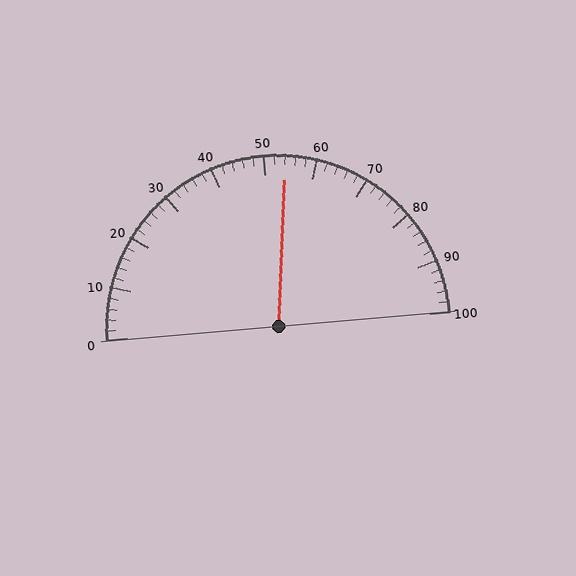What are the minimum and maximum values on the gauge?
The gauge ranges from 0 to 100.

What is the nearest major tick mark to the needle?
The nearest major tick mark is 50.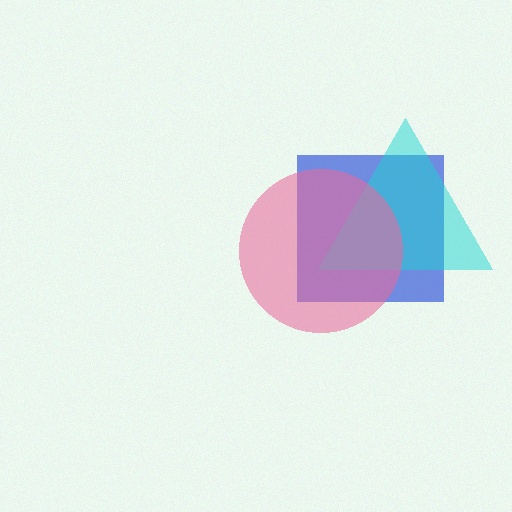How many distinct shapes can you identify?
There are 3 distinct shapes: a blue square, a cyan triangle, a pink circle.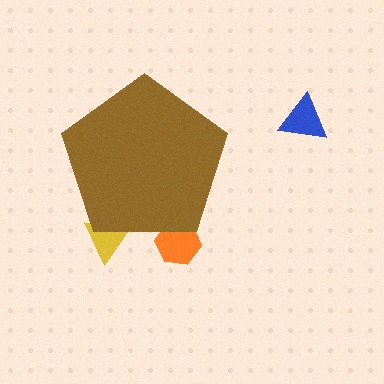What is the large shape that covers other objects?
A brown pentagon.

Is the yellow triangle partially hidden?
Yes, the yellow triangle is partially hidden behind the brown pentagon.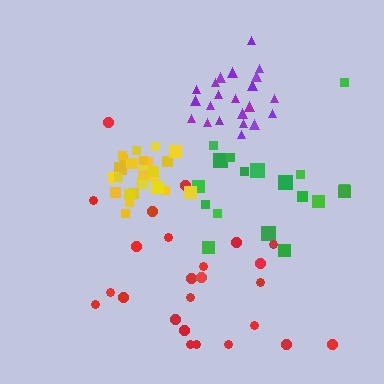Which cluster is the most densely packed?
Yellow.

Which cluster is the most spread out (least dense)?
Red.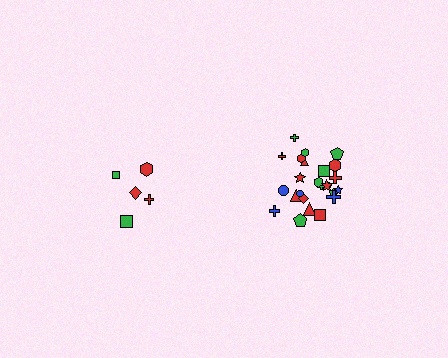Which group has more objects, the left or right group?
The right group.